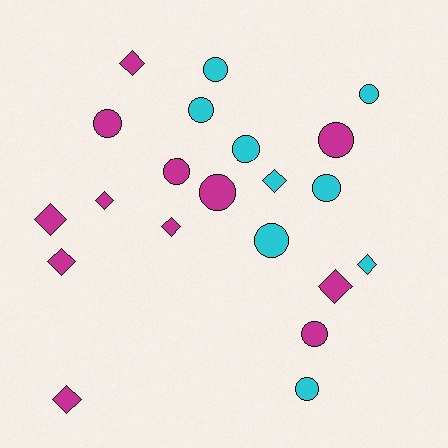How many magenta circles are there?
There are 5 magenta circles.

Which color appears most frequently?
Magenta, with 12 objects.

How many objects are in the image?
There are 21 objects.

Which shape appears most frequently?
Circle, with 12 objects.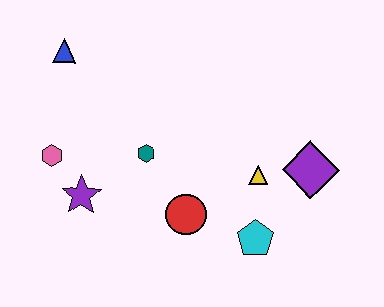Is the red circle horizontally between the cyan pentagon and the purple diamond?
No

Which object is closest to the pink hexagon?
The purple star is closest to the pink hexagon.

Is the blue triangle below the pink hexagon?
No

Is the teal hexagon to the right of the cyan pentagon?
No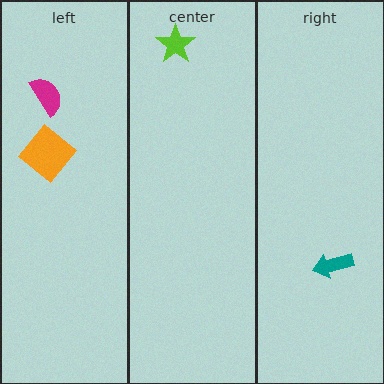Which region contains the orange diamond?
The left region.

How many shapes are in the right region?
1.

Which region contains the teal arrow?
The right region.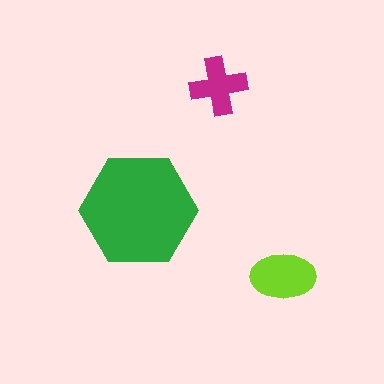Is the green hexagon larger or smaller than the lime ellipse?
Larger.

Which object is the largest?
The green hexagon.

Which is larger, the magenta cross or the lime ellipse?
The lime ellipse.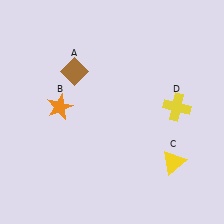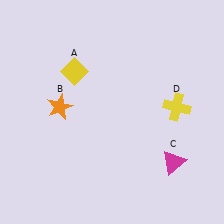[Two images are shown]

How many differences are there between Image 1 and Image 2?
There are 2 differences between the two images.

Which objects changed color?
A changed from brown to yellow. C changed from yellow to magenta.